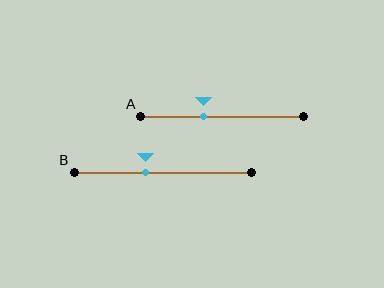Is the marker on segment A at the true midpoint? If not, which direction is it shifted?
No, the marker on segment A is shifted to the left by about 11% of the segment length.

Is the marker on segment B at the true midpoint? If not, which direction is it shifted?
No, the marker on segment B is shifted to the left by about 10% of the segment length.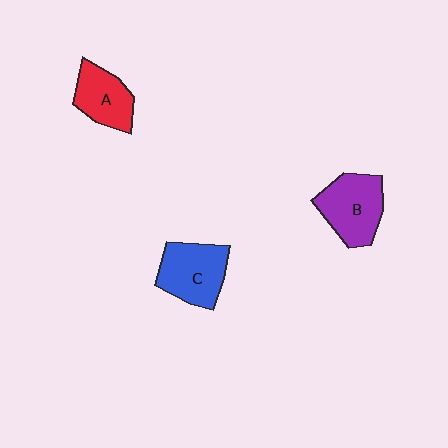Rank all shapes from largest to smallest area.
From largest to smallest: B (purple), C (blue), A (red).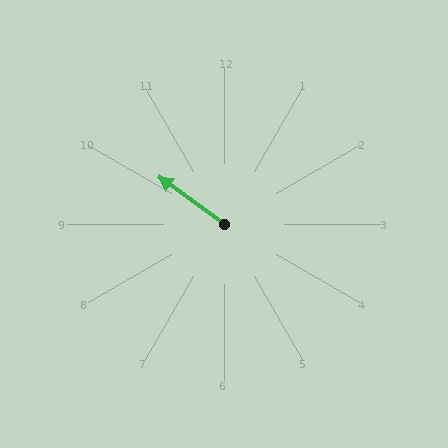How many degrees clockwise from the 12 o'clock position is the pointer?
Approximately 306 degrees.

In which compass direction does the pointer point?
Northwest.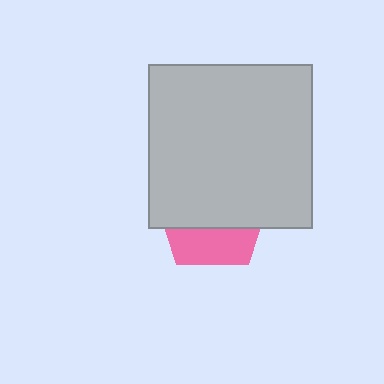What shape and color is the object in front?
The object in front is a light gray square.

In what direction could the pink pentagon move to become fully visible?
The pink pentagon could move down. That would shift it out from behind the light gray square entirely.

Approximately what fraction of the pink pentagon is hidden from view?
Roughly 66% of the pink pentagon is hidden behind the light gray square.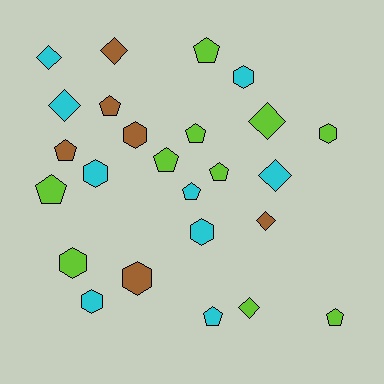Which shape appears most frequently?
Pentagon, with 10 objects.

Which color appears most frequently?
Lime, with 10 objects.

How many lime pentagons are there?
There are 6 lime pentagons.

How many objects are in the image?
There are 25 objects.